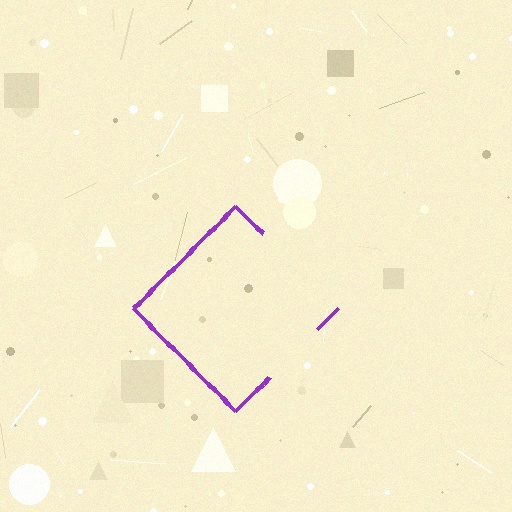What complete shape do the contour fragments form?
The contour fragments form a diamond.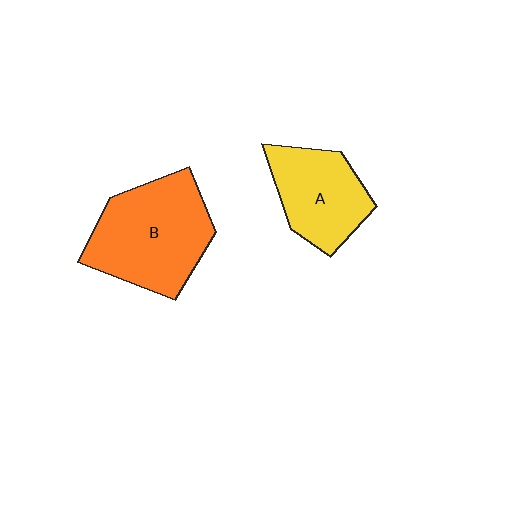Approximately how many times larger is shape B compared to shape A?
Approximately 1.4 times.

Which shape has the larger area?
Shape B (orange).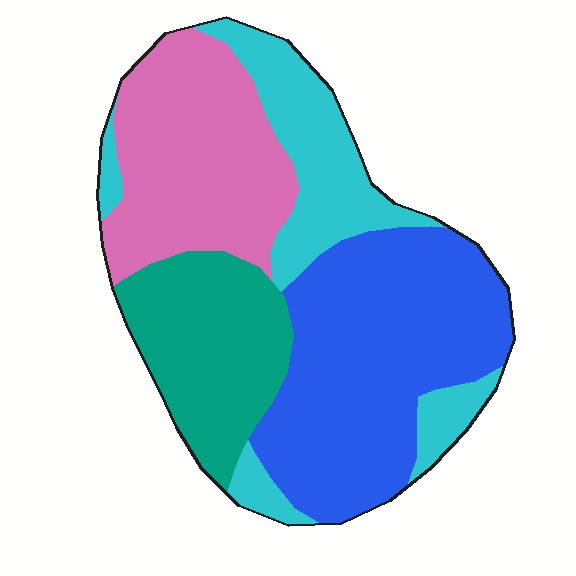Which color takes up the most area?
Blue, at roughly 35%.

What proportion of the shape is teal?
Teal covers 19% of the shape.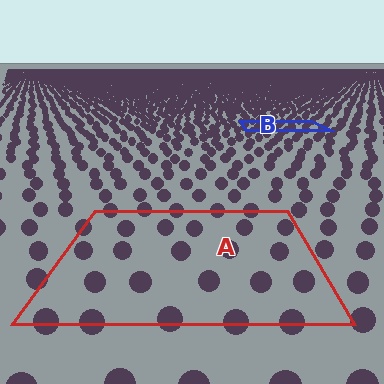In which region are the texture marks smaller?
The texture marks are smaller in region B, because it is farther away.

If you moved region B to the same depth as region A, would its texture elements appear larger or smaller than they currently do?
They would appear larger. At a closer depth, the same texture elements are projected at a bigger on-screen size.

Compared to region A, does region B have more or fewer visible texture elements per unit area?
Region B has more texture elements per unit area — they are packed more densely because it is farther away.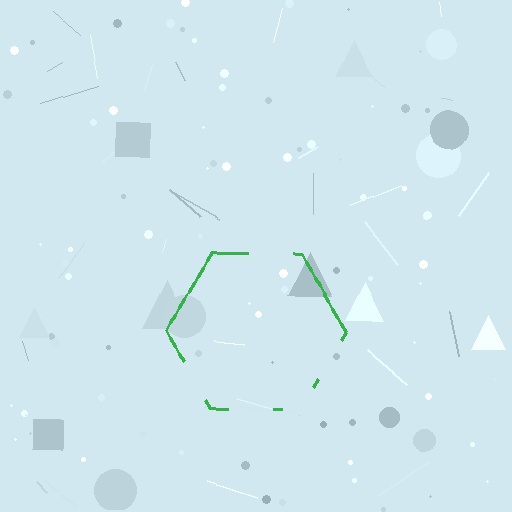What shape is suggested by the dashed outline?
The dashed outline suggests a hexagon.